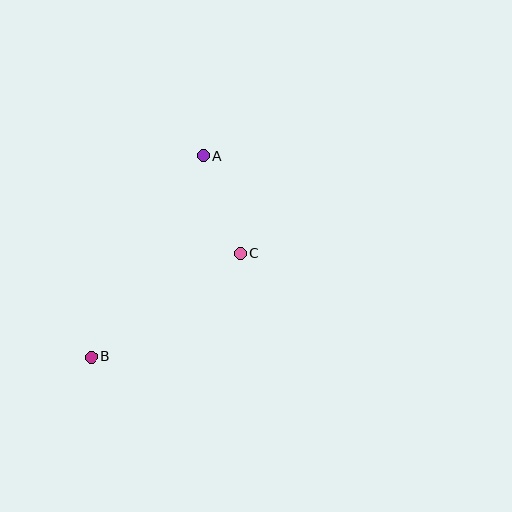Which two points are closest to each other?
Points A and C are closest to each other.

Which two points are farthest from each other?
Points A and B are farthest from each other.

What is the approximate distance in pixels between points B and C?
The distance between B and C is approximately 181 pixels.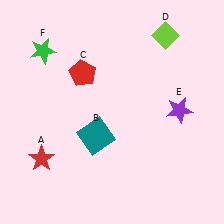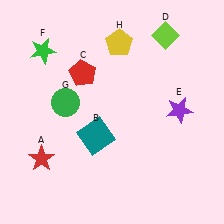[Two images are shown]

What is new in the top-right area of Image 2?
A yellow pentagon (H) was added in the top-right area of Image 2.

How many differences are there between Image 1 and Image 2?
There are 2 differences between the two images.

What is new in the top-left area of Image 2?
A green circle (G) was added in the top-left area of Image 2.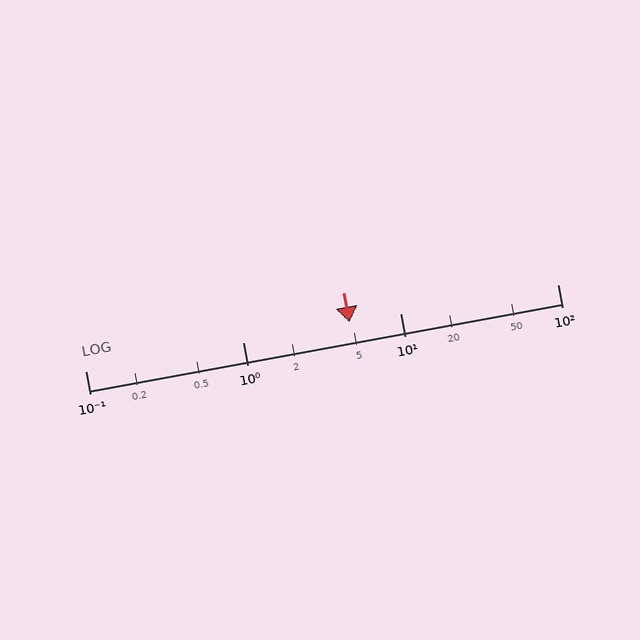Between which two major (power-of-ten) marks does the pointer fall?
The pointer is between 1 and 10.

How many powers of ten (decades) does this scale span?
The scale spans 3 decades, from 0.1 to 100.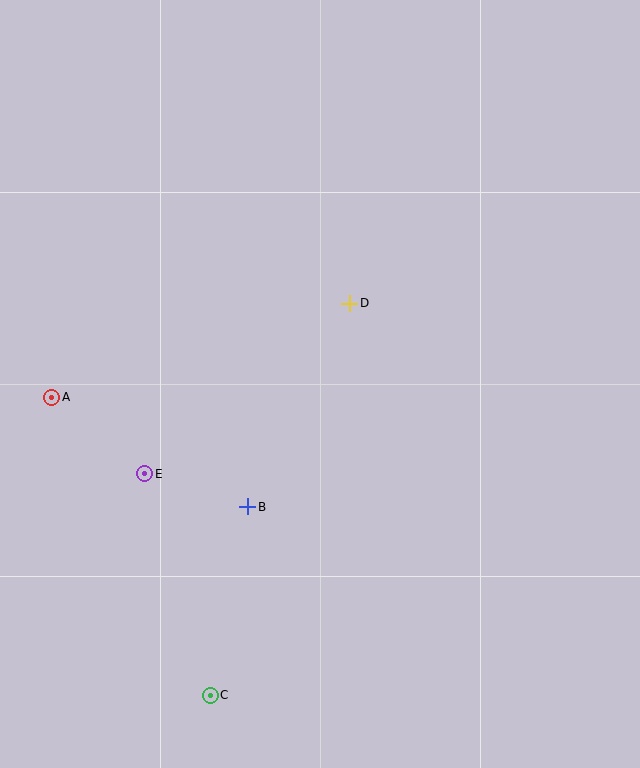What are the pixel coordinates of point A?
Point A is at (52, 397).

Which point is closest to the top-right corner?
Point D is closest to the top-right corner.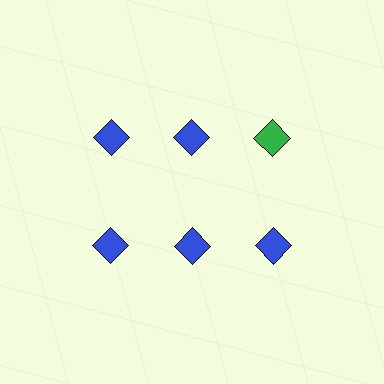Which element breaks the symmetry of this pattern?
The green diamond in the top row, center column breaks the symmetry. All other shapes are blue diamonds.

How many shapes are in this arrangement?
There are 6 shapes arranged in a grid pattern.